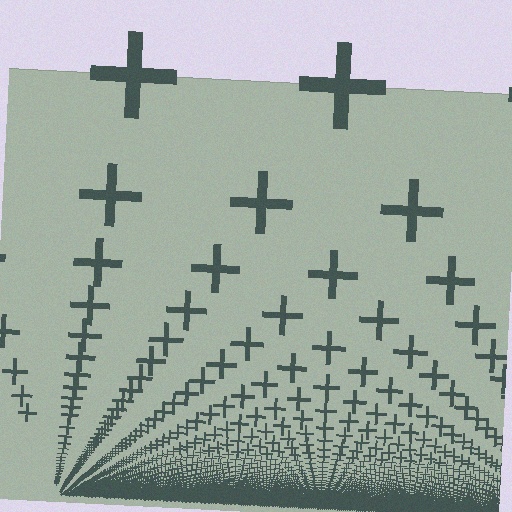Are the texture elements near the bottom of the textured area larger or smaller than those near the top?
Smaller. The gradient is inverted — elements near the bottom are smaller and denser.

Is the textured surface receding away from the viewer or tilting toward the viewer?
The surface appears to tilt toward the viewer. Texture elements get larger and sparser toward the top.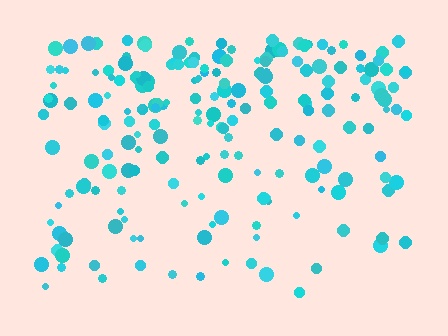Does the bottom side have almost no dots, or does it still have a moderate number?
Still a moderate number, just noticeably fewer than the top.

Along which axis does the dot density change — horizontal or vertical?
Vertical.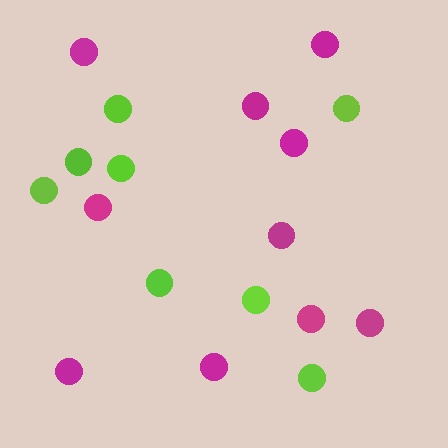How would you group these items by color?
There are 2 groups: one group of magenta circles (10) and one group of lime circles (8).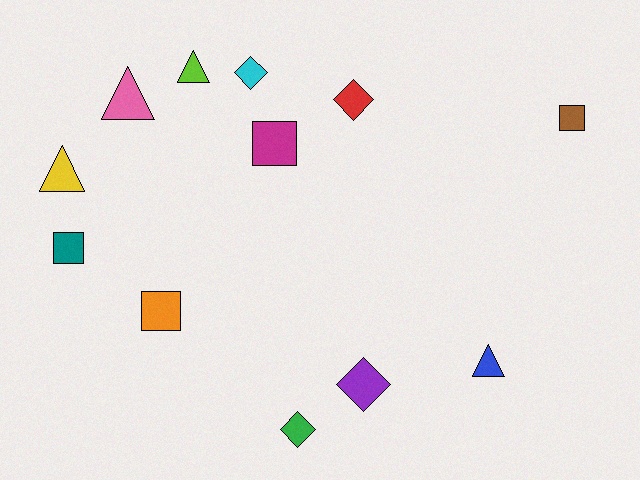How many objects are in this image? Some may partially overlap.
There are 12 objects.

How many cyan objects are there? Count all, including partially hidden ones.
There is 1 cyan object.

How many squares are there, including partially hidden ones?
There are 4 squares.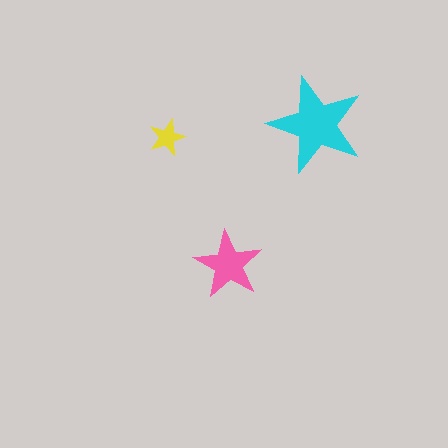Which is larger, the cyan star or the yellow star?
The cyan one.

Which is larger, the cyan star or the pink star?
The cyan one.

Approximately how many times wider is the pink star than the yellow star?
About 2 times wider.